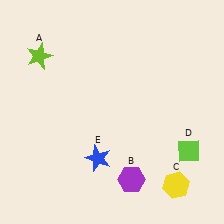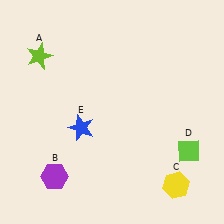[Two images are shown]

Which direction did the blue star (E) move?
The blue star (E) moved up.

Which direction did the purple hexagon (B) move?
The purple hexagon (B) moved left.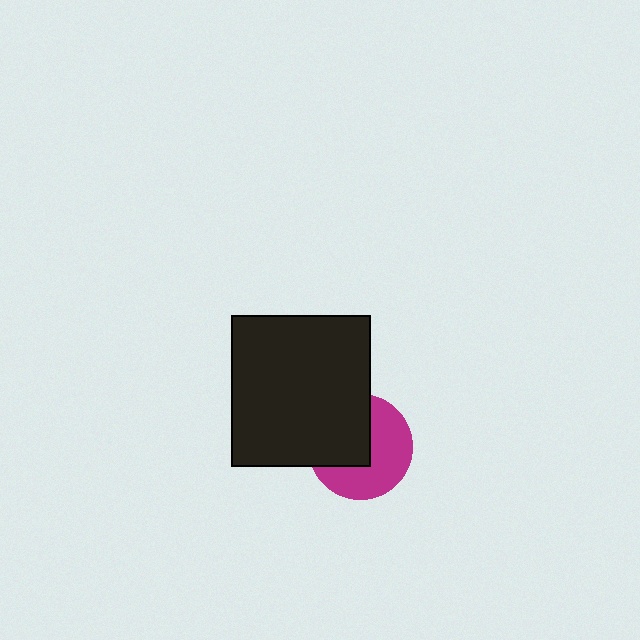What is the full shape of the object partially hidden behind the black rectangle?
The partially hidden object is a magenta circle.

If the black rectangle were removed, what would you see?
You would see the complete magenta circle.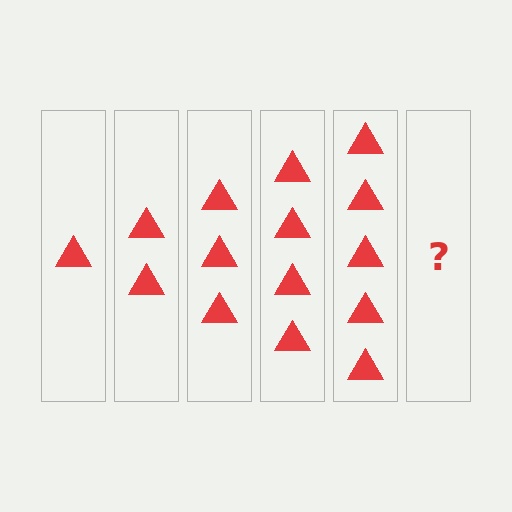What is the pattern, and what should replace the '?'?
The pattern is that each step adds one more triangle. The '?' should be 6 triangles.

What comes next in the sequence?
The next element should be 6 triangles.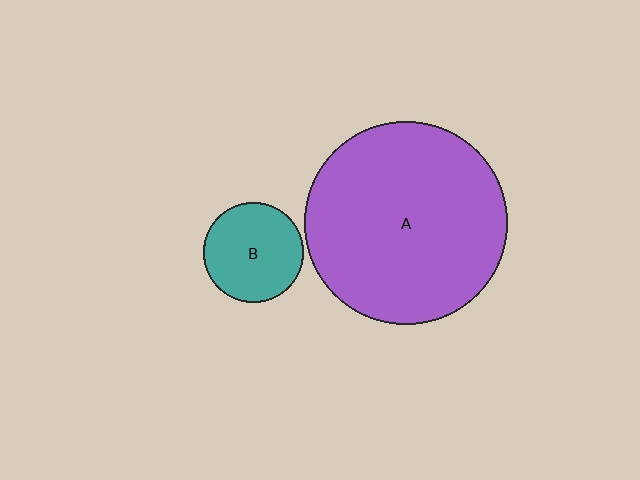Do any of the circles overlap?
No, none of the circles overlap.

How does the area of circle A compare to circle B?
Approximately 4.1 times.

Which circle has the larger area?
Circle A (purple).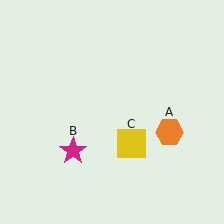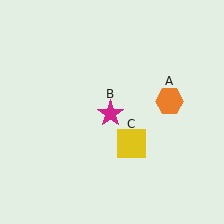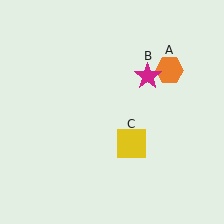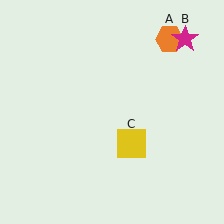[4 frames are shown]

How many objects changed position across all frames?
2 objects changed position: orange hexagon (object A), magenta star (object B).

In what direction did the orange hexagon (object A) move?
The orange hexagon (object A) moved up.